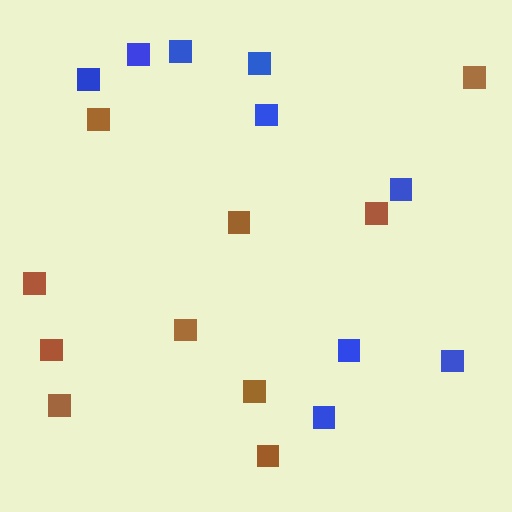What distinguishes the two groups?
There are 2 groups: one group of blue squares (9) and one group of brown squares (10).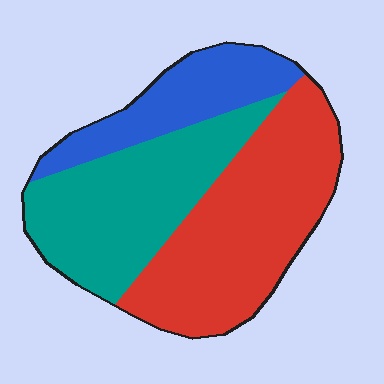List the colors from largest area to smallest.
From largest to smallest: red, teal, blue.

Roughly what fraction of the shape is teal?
Teal takes up between a quarter and a half of the shape.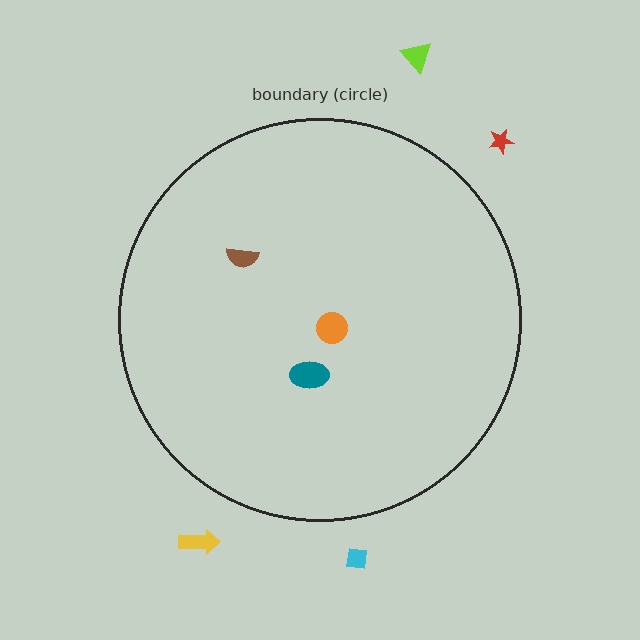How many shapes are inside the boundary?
3 inside, 4 outside.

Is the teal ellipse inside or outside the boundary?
Inside.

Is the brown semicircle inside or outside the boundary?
Inside.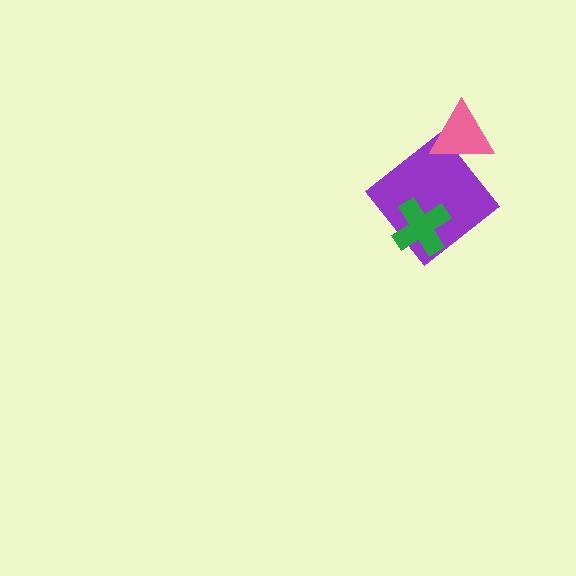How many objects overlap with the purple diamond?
2 objects overlap with the purple diamond.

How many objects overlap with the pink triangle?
1 object overlaps with the pink triangle.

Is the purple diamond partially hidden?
Yes, it is partially covered by another shape.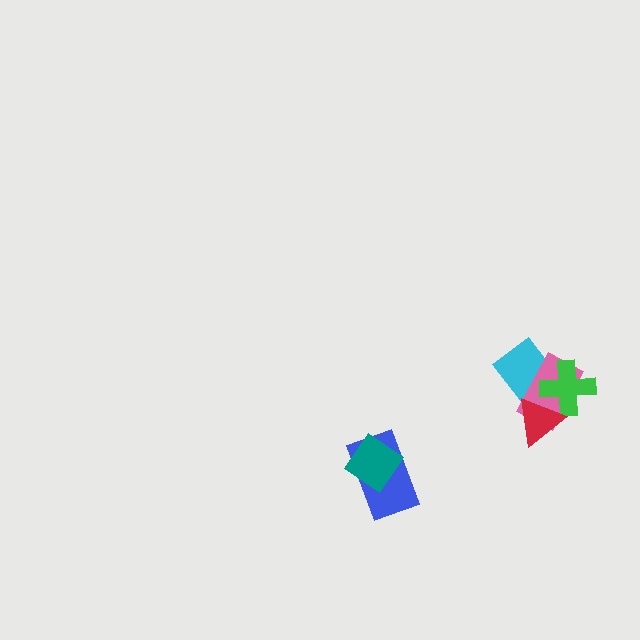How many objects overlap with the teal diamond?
1 object overlaps with the teal diamond.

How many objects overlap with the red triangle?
2 objects overlap with the red triangle.